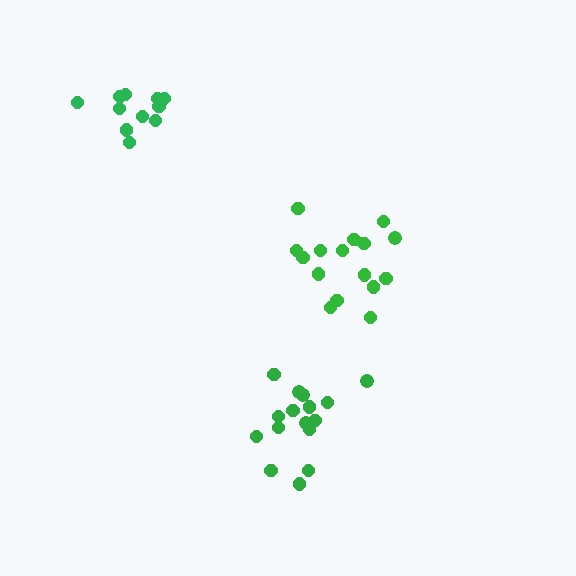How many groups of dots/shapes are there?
There are 3 groups.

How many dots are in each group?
Group 1: 16 dots, Group 2: 16 dots, Group 3: 11 dots (43 total).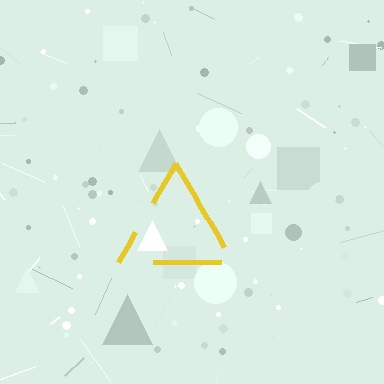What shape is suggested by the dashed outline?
The dashed outline suggests a triangle.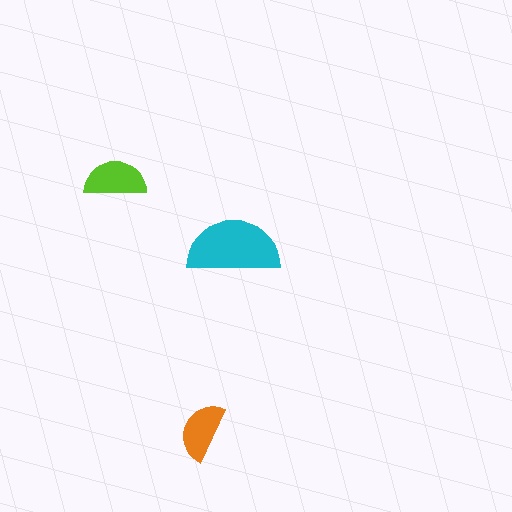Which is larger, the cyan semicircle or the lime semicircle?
The cyan one.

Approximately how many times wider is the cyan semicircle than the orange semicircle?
About 1.5 times wider.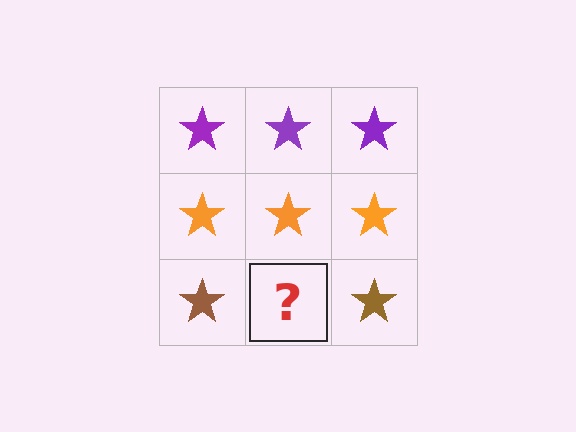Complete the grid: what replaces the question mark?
The question mark should be replaced with a brown star.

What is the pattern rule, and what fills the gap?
The rule is that each row has a consistent color. The gap should be filled with a brown star.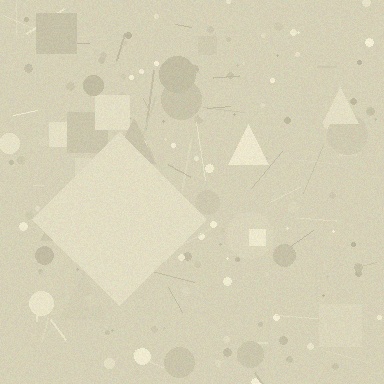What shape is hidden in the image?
A diamond is hidden in the image.